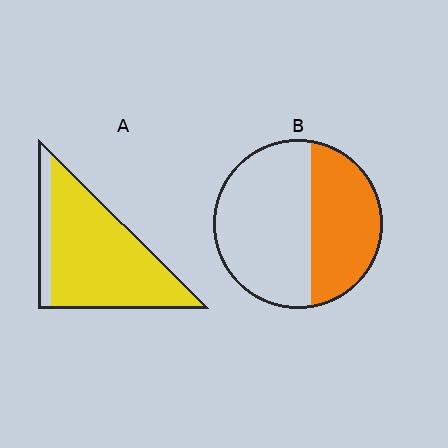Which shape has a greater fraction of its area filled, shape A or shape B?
Shape A.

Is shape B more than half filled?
No.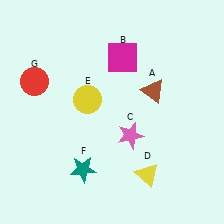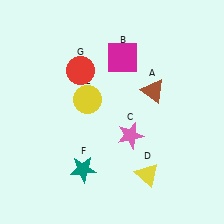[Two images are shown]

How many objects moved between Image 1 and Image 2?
1 object moved between the two images.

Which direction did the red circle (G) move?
The red circle (G) moved right.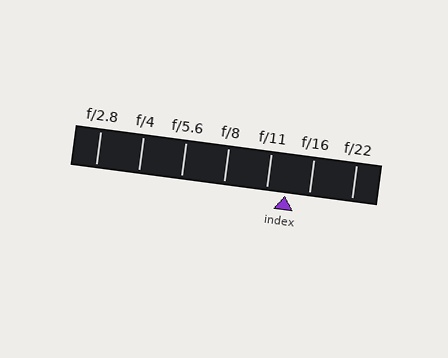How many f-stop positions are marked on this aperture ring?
There are 7 f-stop positions marked.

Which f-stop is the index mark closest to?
The index mark is closest to f/11.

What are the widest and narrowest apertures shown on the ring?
The widest aperture shown is f/2.8 and the narrowest is f/22.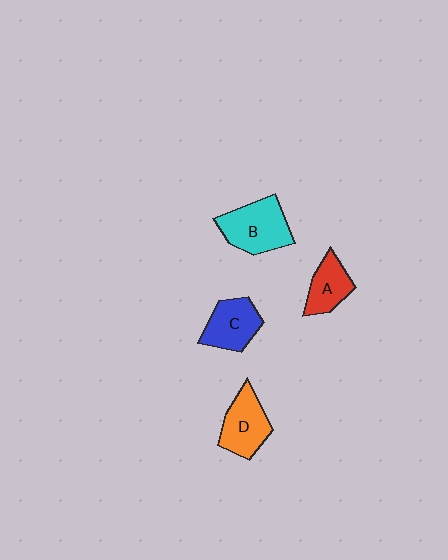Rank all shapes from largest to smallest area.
From largest to smallest: B (cyan), D (orange), C (blue), A (red).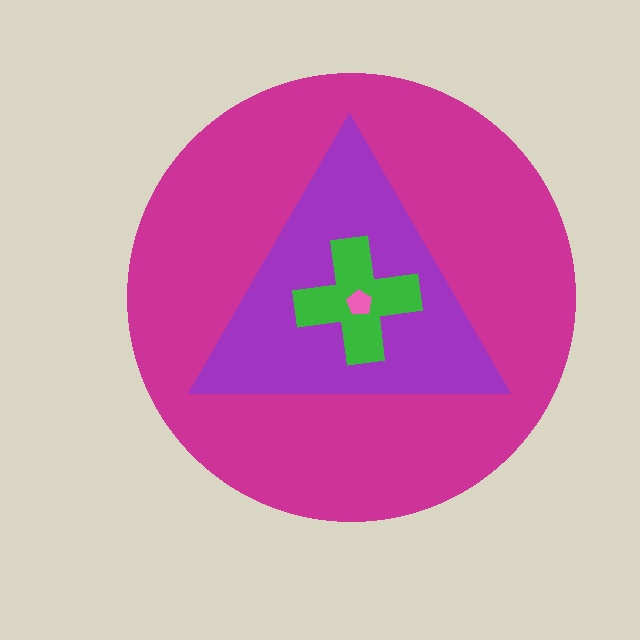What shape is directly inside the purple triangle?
The green cross.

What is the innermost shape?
The pink pentagon.